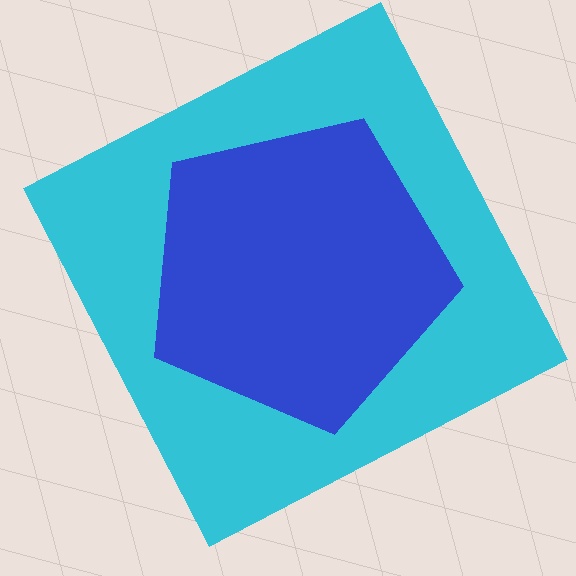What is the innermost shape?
The blue pentagon.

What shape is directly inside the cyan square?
The blue pentagon.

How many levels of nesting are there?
2.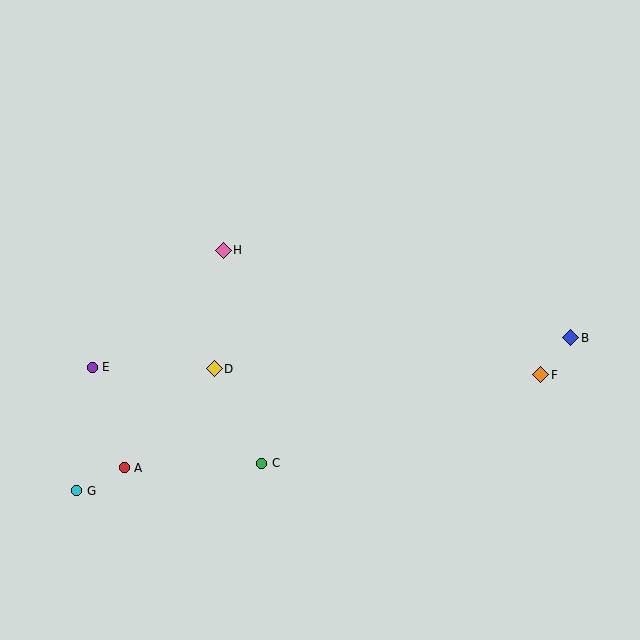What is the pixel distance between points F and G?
The distance between F and G is 478 pixels.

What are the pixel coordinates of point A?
Point A is at (124, 468).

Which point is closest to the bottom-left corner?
Point G is closest to the bottom-left corner.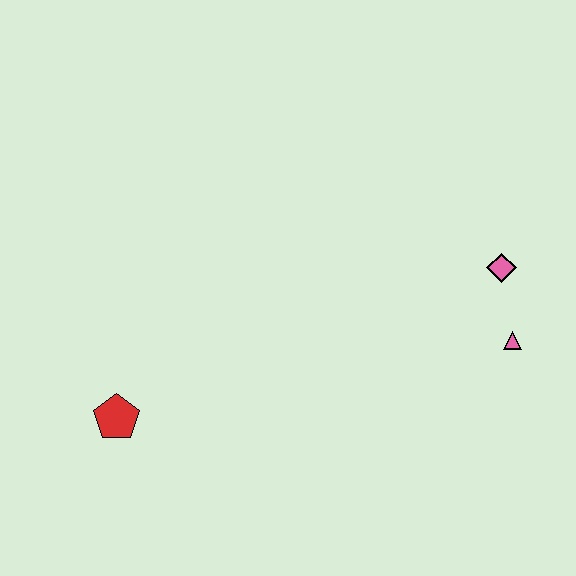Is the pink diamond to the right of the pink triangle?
No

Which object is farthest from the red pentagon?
The pink diamond is farthest from the red pentagon.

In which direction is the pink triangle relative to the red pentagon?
The pink triangle is to the right of the red pentagon.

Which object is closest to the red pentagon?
The pink triangle is closest to the red pentagon.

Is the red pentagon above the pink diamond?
No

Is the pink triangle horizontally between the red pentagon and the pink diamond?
No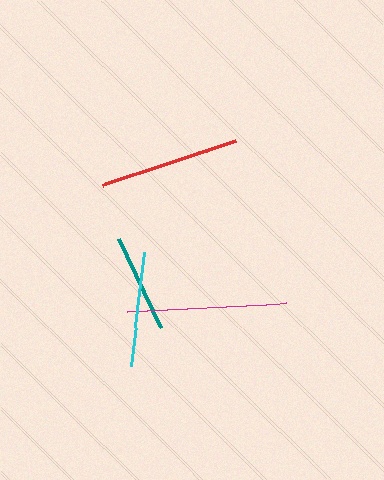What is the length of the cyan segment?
The cyan segment is approximately 115 pixels long.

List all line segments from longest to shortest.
From longest to shortest: magenta, red, cyan, teal.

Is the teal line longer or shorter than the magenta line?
The magenta line is longer than the teal line.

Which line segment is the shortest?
The teal line is the shortest at approximately 99 pixels.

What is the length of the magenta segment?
The magenta segment is approximately 160 pixels long.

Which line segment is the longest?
The magenta line is the longest at approximately 160 pixels.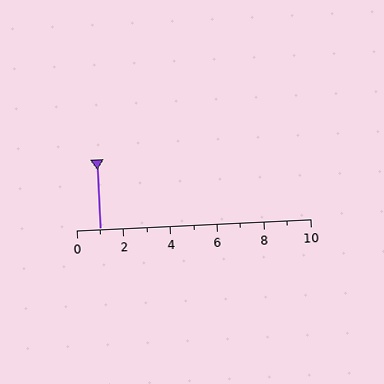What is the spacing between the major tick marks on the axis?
The major ticks are spaced 2 apart.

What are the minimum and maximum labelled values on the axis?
The axis runs from 0 to 10.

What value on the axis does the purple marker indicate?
The marker indicates approximately 1.